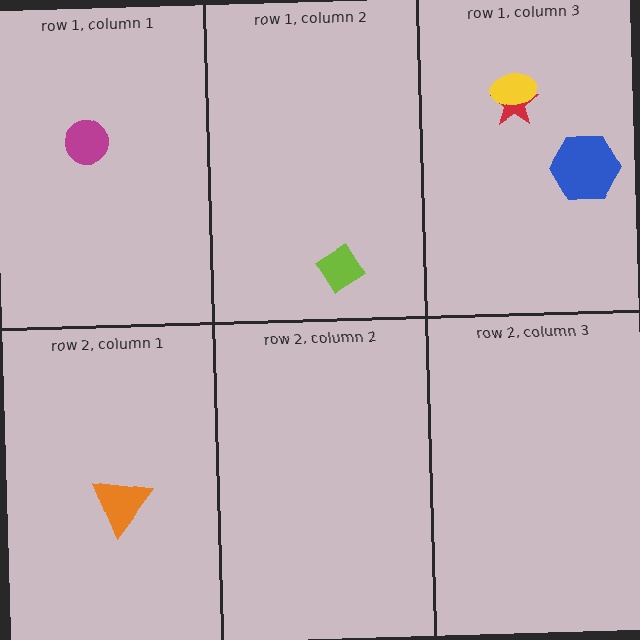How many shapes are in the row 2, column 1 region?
1.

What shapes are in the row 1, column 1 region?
The magenta circle.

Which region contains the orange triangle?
The row 2, column 1 region.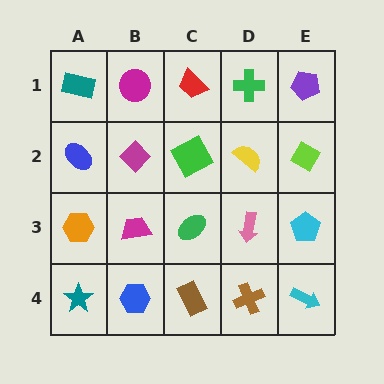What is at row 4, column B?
A blue hexagon.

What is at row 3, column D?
A pink arrow.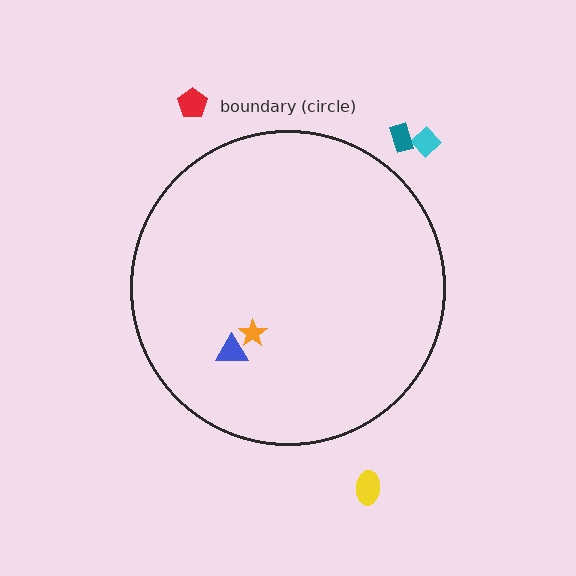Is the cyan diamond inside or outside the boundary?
Outside.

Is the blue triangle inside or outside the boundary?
Inside.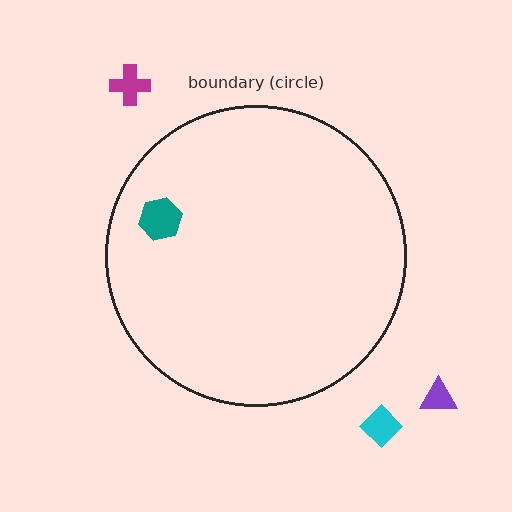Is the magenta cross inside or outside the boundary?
Outside.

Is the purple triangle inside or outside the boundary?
Outside.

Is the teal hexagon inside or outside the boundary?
Inside.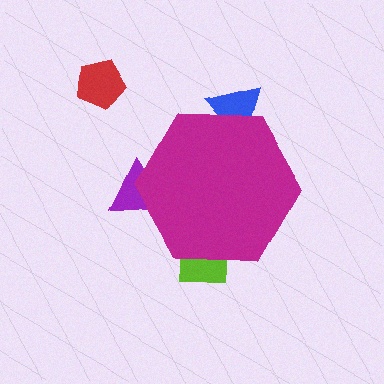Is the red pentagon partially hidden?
No, the red pentagon is fully visible.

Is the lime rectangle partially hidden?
Yes, the lime rectangle is partially hidden behind the magenta hexagon.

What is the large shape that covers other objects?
A magenta hexagon.